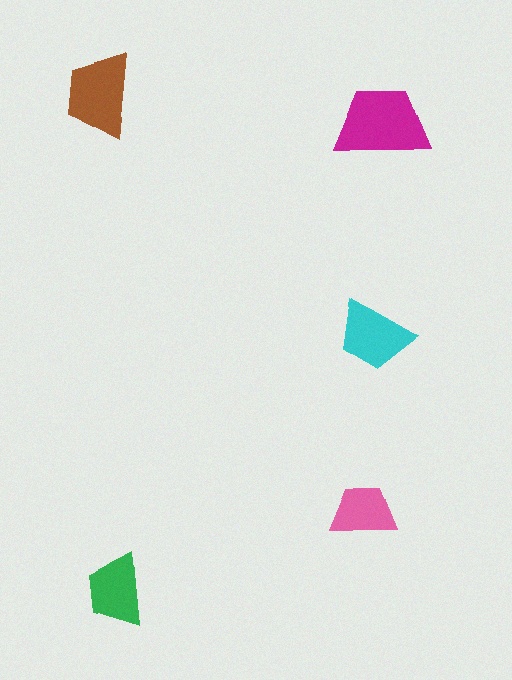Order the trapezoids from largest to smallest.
the magenta one, the brown one, the cyan one, the green one, the pink one.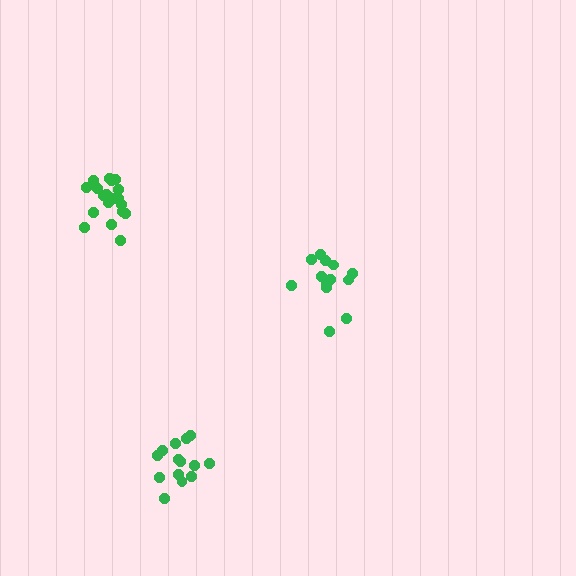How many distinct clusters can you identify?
There are 3 distinct clusters.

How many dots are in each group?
Group 1: 14 dots, Group 2: 19 dots, Group 3: 14 dots (47 total).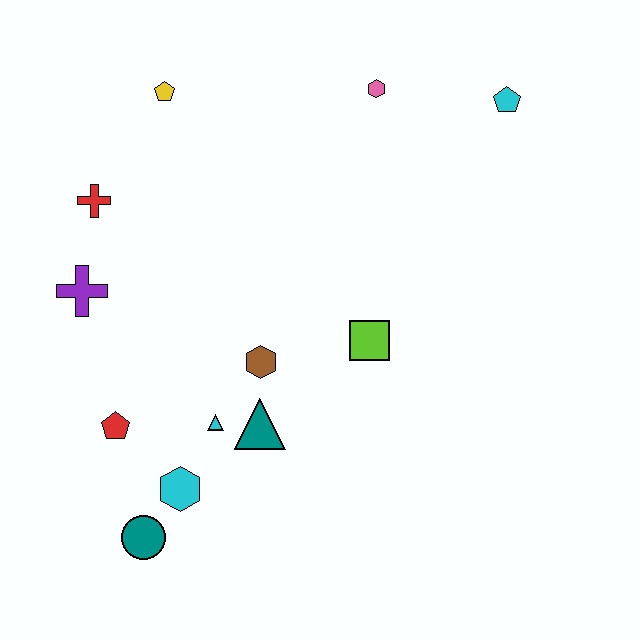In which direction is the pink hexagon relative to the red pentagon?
The pink hexagon is above the red pentagon.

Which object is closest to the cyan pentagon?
The pink hexagon is closest to the cyan pentagon.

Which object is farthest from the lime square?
The yellow pentagon is farthest from the lime square.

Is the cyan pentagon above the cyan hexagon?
Yes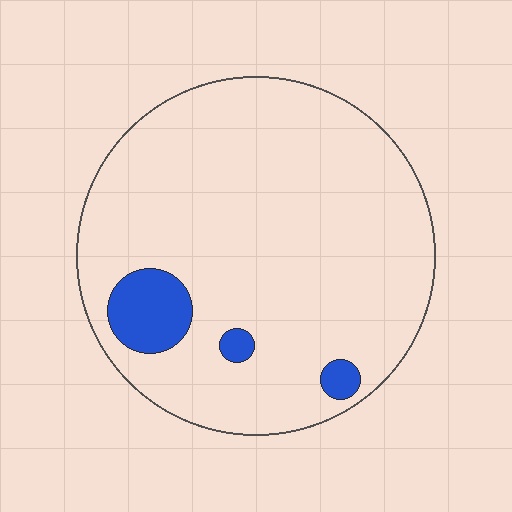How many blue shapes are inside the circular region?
3.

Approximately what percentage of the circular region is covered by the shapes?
Approximately 10%.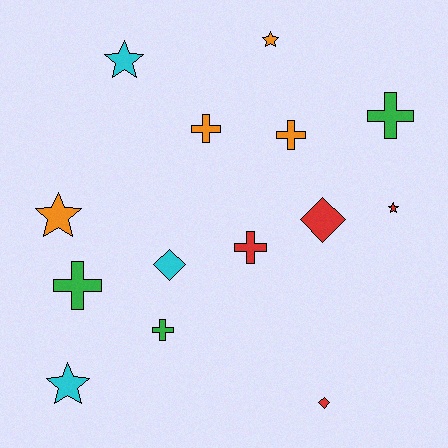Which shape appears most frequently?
Cross, with 6 objects.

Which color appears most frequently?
Red, with 4 objects.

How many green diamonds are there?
There are no green diamonds.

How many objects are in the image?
There are 14 objects.